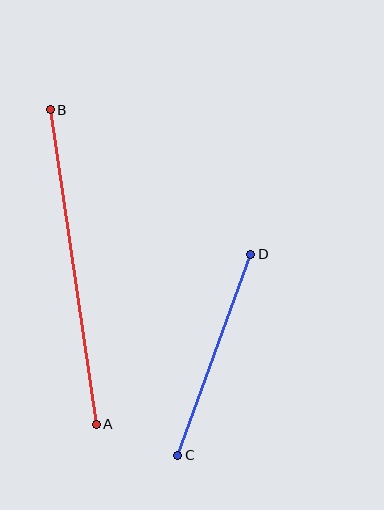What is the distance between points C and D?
The distance is approximately 214 pixels.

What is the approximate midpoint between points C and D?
The midpoint is at approximately (214, 355) pixels.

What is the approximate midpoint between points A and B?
The midpoint is at approximately (73, 267) pixels.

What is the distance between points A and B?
The distance is approximately 317 pixels.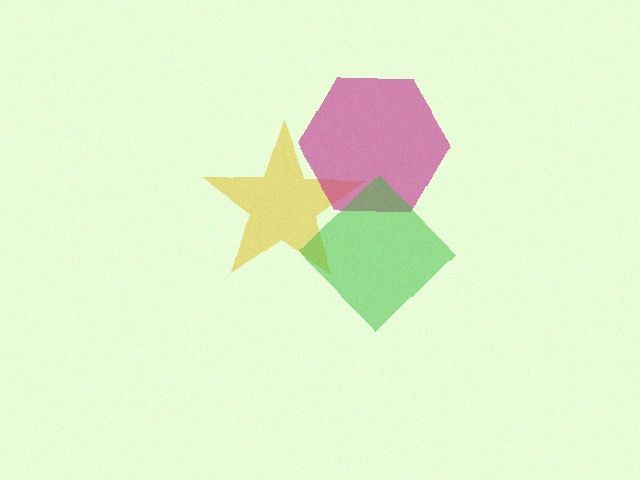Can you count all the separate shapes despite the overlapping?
Yes, there are 3 separate shapes.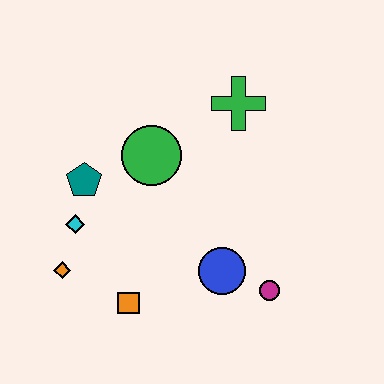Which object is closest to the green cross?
The green circle is closest to the green cross.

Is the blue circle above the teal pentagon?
No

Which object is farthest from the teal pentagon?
The magenta circle is farthest from the teal pentagon.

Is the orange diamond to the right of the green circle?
No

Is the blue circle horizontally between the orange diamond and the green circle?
No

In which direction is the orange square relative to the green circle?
The orange square is below the green circle.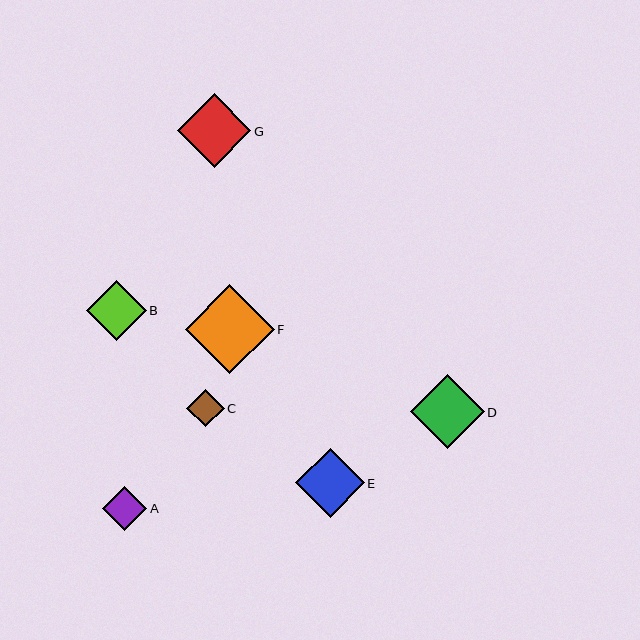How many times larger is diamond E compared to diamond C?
Diamond E is approximately 1.8 times the size of diamond C.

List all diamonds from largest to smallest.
From largest to smallest: F, D, G, E, B, A, C.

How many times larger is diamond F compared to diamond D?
Diamond F is approximately 1.2 times the size of diamond D.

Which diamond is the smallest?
Diamond C is the smallest with a size of approximately 37 pixels.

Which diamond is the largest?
Diamond F is the largest with a size of approximately 89 pixels.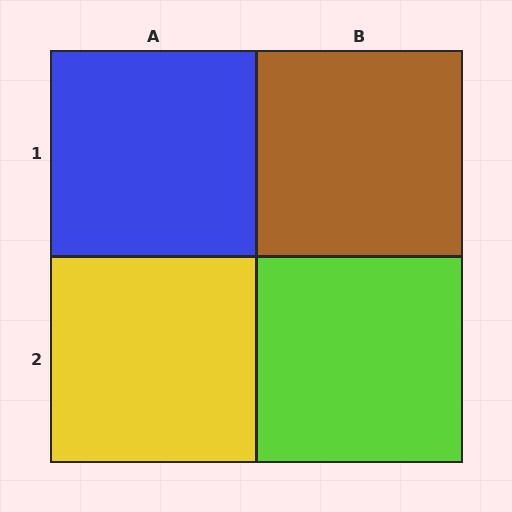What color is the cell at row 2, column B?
Lime.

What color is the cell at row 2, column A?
Yellow.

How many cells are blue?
1 cell is blue.